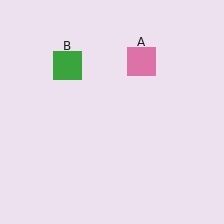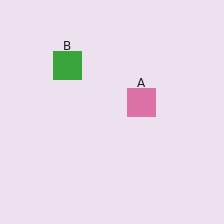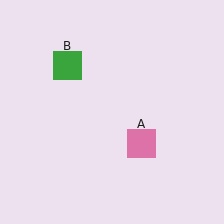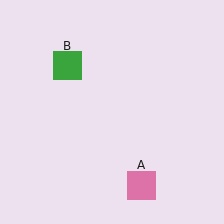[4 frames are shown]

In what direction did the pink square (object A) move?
The pink square (object A) moved down.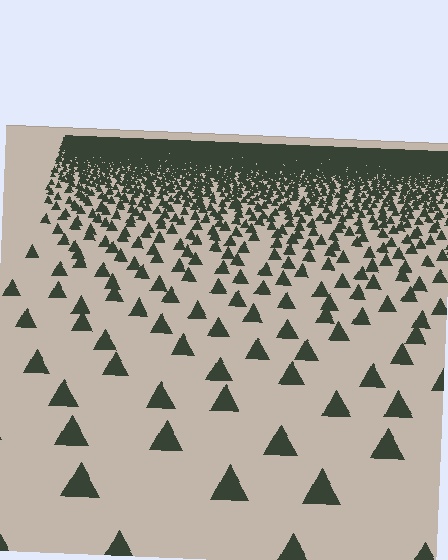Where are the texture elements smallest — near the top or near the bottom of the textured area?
Near the top.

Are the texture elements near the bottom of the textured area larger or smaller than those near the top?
Larger. Near the bottom, elements are closer to the viewer and appear at a bigger on-screen size.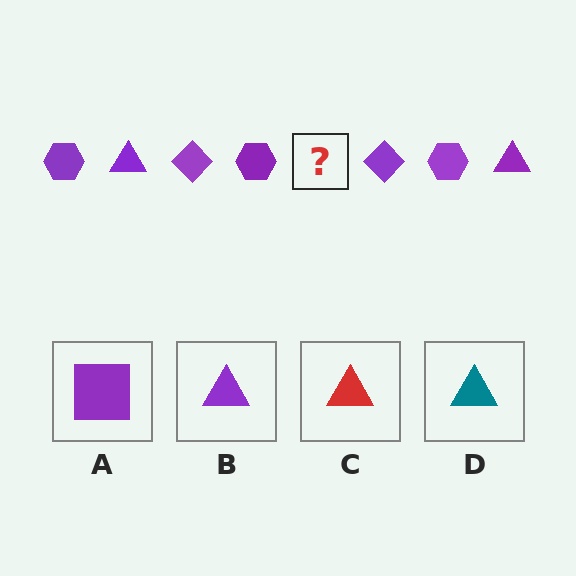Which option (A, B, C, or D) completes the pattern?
B.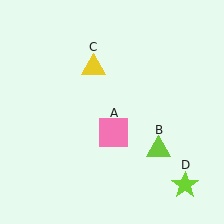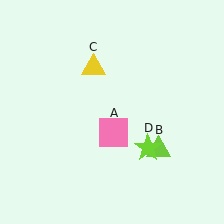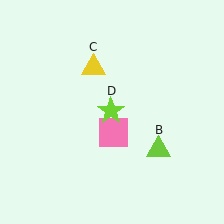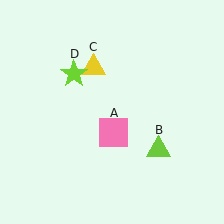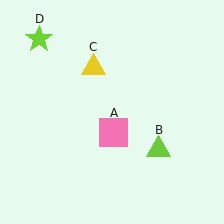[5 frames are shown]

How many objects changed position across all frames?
1 object changed position: lime star (object D).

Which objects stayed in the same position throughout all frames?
Pink square (object A) and lime triangle (object B) and yellow triangle (object C) remained stationary.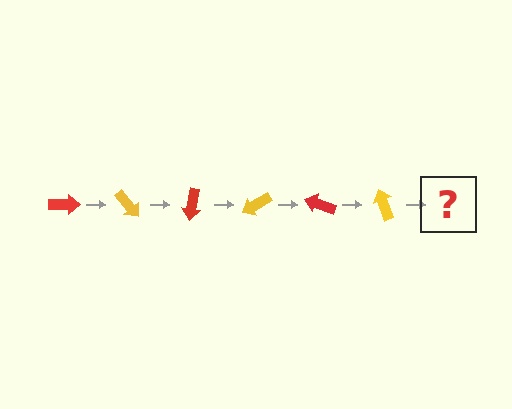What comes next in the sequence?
The next element should be a red arrow, rotated 300 degrees from the start.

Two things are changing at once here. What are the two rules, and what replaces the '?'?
The two rules are that it rotates 50 degrees each step and the color cycles through red and yellow. The '?' should be a red arrow, rotated 300 degrees from the start.